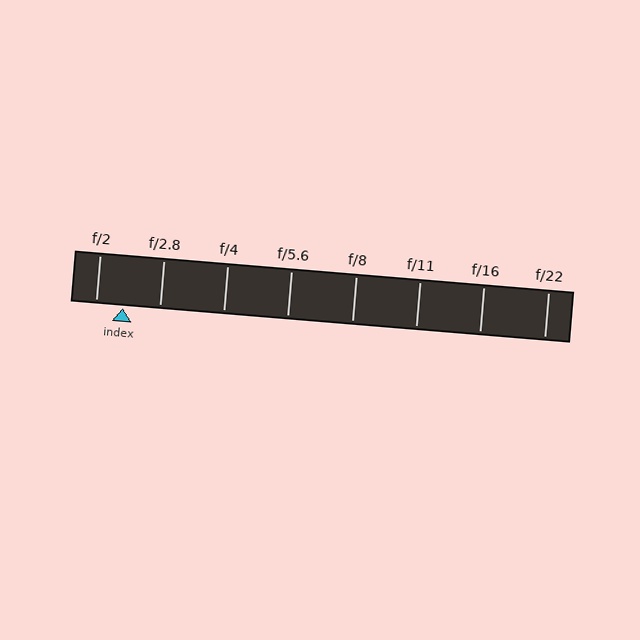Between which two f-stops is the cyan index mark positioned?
The index mark is between f/2 and f/2.8.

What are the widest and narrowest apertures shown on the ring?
The widest aperture shown is f/2 and the narrowest is f/22.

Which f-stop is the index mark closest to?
The index mark is closest to f/2.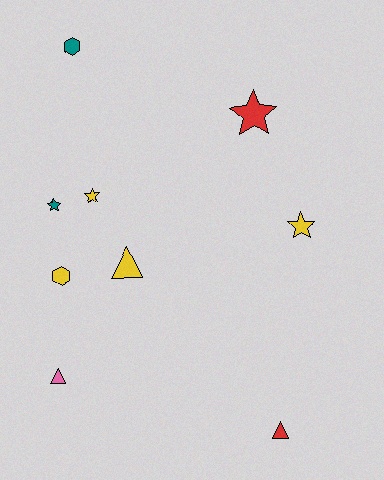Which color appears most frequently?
Yellow, with 4 objects.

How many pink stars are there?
There are no pink stars.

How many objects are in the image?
There are 9 objects.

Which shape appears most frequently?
Star, with 4 objects.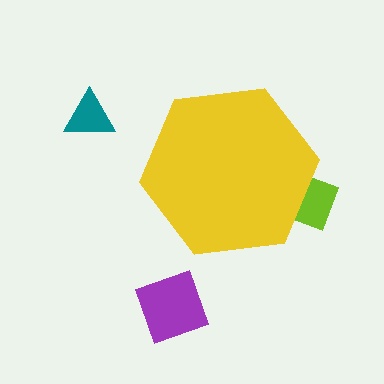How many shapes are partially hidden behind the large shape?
1 shape is partially hidden.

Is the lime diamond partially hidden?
Yes, the lime diamond is partially hidden behind the yellow hexagon.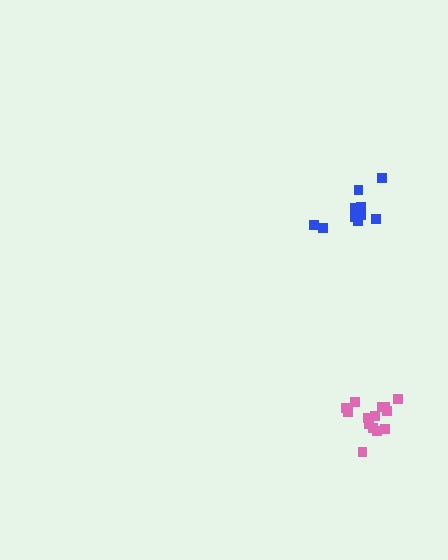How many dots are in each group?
Group 1: 14 dots, Group 2: 10 dots (24 total).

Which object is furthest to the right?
The pink cluster is rightmost.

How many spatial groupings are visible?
There are 2 spatial groupings.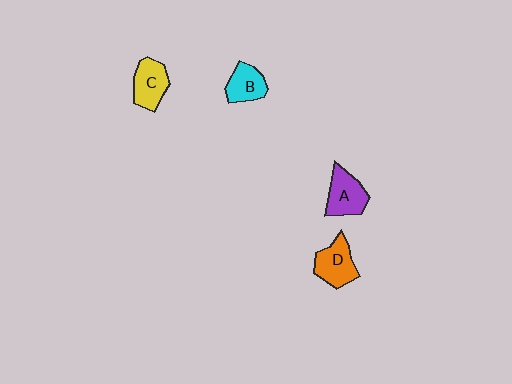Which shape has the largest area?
Shape A (purple).